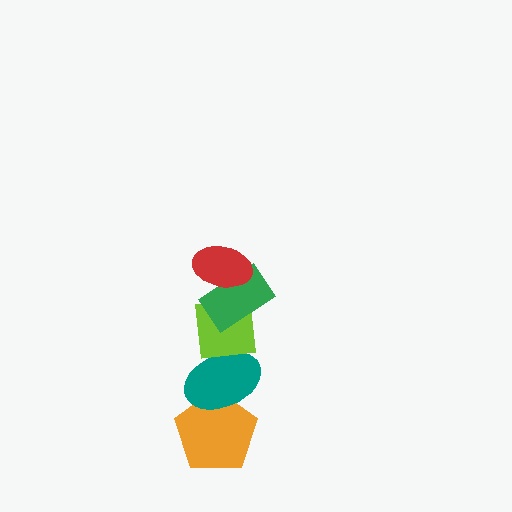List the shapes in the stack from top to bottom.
From top to bottom: the red ellipse, the green rectangle, the lime square, the teal ellipse, the orange pentagon.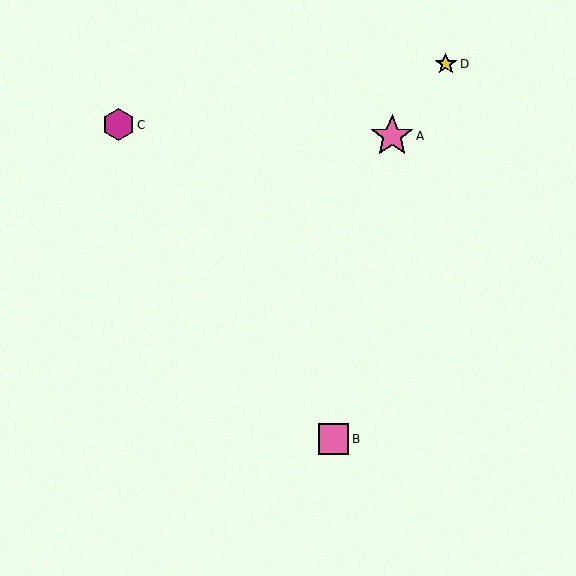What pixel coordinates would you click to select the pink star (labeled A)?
Click at (392, 136) to select the pink star A.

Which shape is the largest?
The pink star (labeled A) is the largest.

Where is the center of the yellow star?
The center of the yellow star is at (446, 64).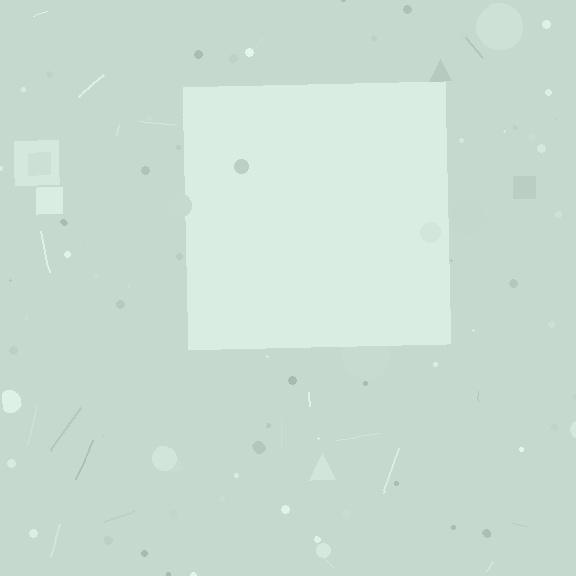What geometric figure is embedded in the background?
A square is embedded in the background.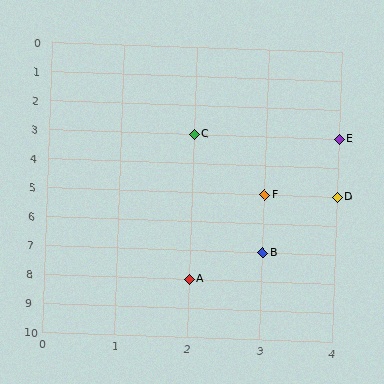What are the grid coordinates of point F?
Point F is at grid coordinates (3, 5).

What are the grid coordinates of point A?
Point A is at grid coordinates (2, 8).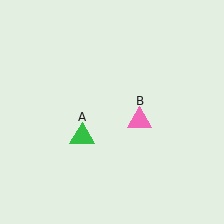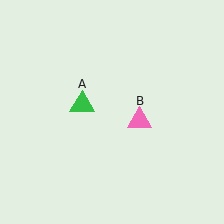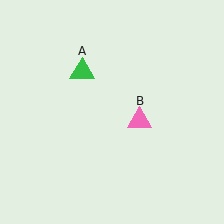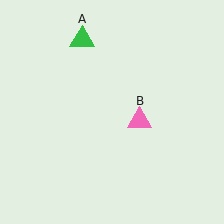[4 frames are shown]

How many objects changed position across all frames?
1 object changed position: green triangle (object A).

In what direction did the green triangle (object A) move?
The green triangle (object A) moved up.